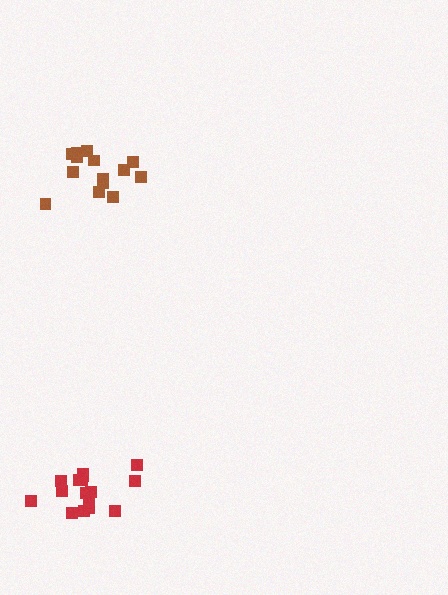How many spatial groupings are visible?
There are 2 spatial groupings.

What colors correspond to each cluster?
The clusters are colored: brown, red.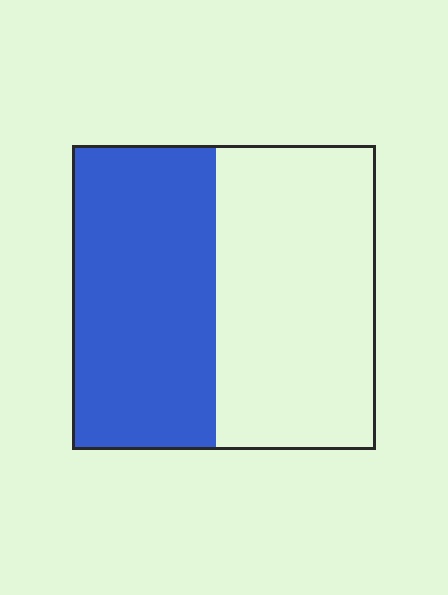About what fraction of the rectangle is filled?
About one half (1/2).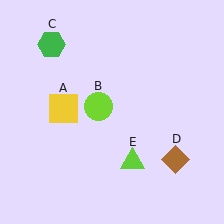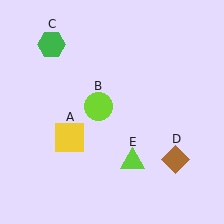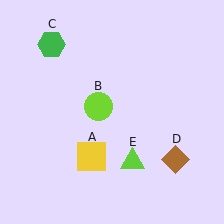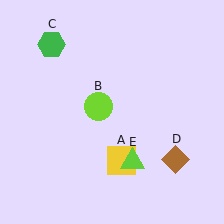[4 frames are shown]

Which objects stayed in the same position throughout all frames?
Lime circle (object B) and green hexagon (object C) and brown diamond (object D) and lime triangle (object E) remained stationary.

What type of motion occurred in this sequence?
The yellow square (object A) rotated counterclockwise around the center of the scene.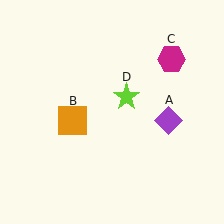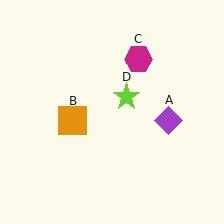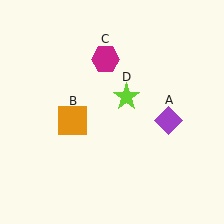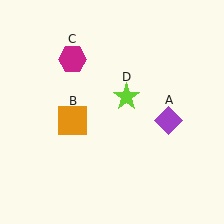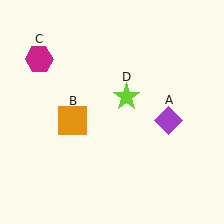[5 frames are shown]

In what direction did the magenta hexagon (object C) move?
The magenta hexagon (object C) moved left.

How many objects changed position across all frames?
1 object changed position: magenta hexagon (object C).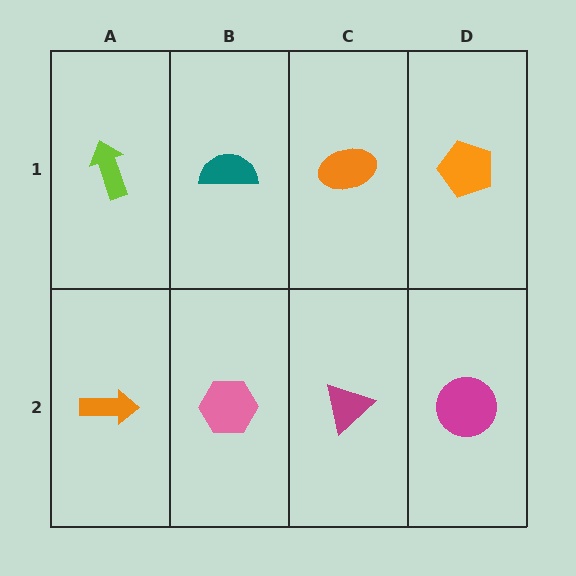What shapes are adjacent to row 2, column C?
An orange ellipse (row 1, column C), a pink hexagon (row 2, column B), a magenta circle (row 2, column D).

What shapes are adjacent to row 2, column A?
A lime arrow (row 1, column A), a pink hexagon (row 2, column B).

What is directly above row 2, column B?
A teal semicircle.